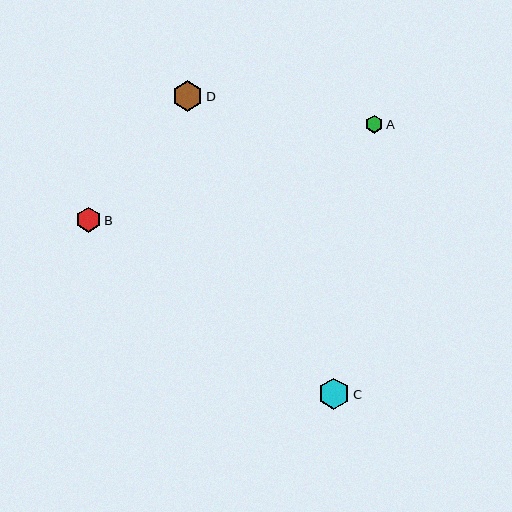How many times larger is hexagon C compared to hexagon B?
Hexagon C is approximately 1.3 times the size of hexagon B.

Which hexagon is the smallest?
Hexagon A is the smallest with a size of approximately 18 pixels.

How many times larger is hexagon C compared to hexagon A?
Hexagon C is approximately 1.8 times the size of hexagon A.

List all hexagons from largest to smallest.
From largest to smallest: C, D, B, A.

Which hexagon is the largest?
Hexagon C is the largest with a size of approximately 31 pixels.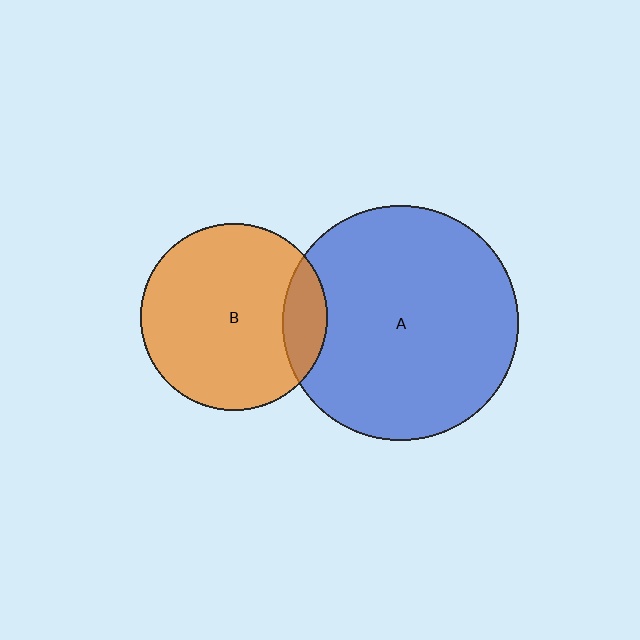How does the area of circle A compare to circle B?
Approximately 1.6 times.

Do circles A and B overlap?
Yes.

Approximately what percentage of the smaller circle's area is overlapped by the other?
Approximately 15%.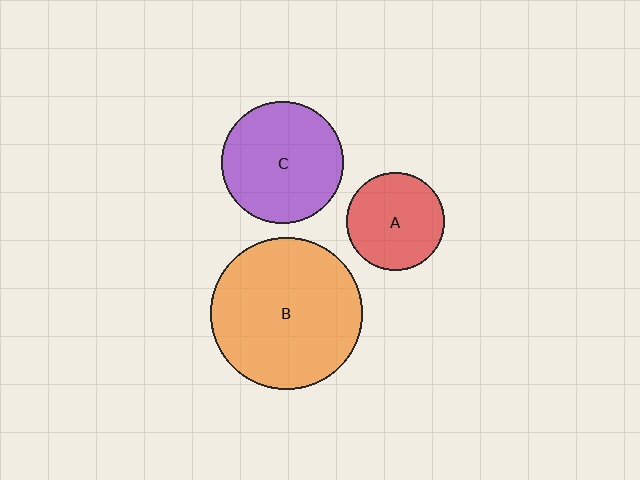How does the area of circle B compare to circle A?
Approximately 2.4 times.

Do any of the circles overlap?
No, none of the circles overlap.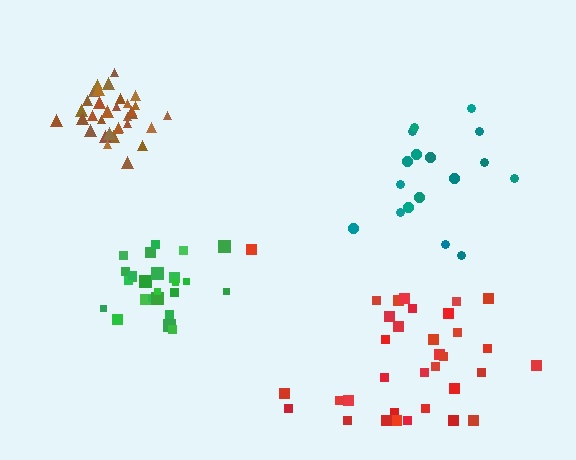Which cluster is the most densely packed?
Brown.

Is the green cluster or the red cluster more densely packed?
Green.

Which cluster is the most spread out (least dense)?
Red.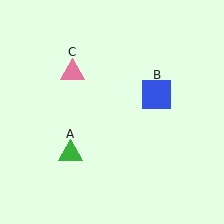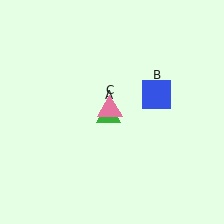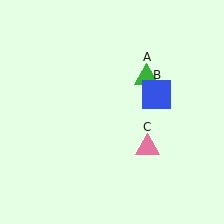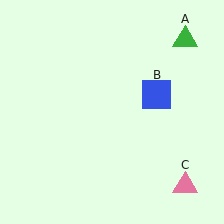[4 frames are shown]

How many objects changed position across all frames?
2 objects changed position: green triangle (object A), pink triangle (object C).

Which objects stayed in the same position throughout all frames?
Blue square (object B) remained stationary.